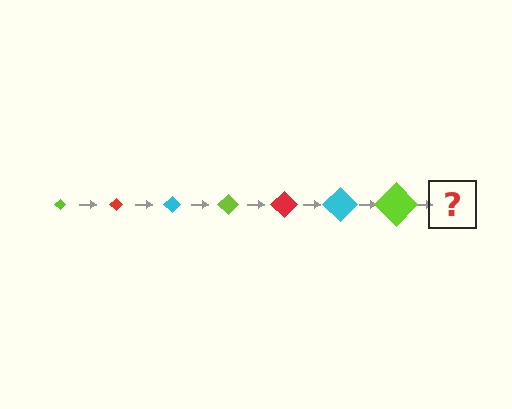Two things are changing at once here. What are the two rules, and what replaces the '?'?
The two rules are that the diamond grows larger each step and the color cycles through lime, red, and cyan. The '?' should be a red diamond, larger than the previous one.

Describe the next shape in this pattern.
It should be a red diamond, larger than the previous one.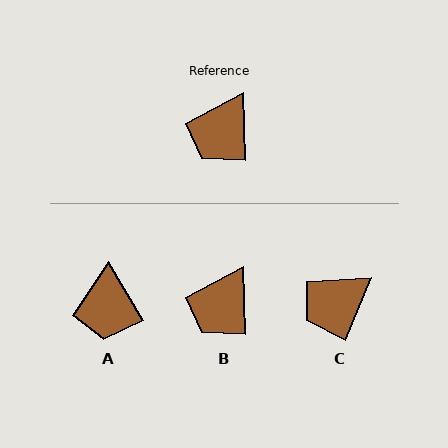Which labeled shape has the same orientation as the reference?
B.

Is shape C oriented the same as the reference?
No, it is off by about 24 degrees.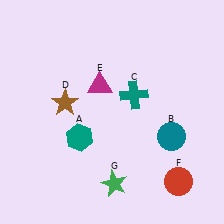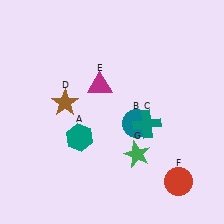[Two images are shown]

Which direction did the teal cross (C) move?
The teal cross (C) moved down.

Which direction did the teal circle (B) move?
The teal circle (B) moved left.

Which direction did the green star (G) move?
The green star (G) moved up.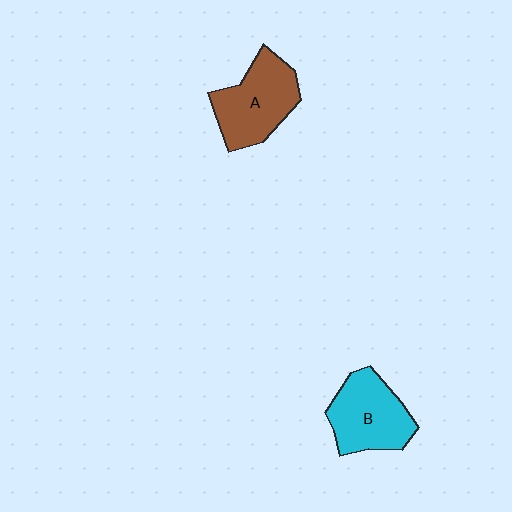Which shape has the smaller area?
Shape B (cyan).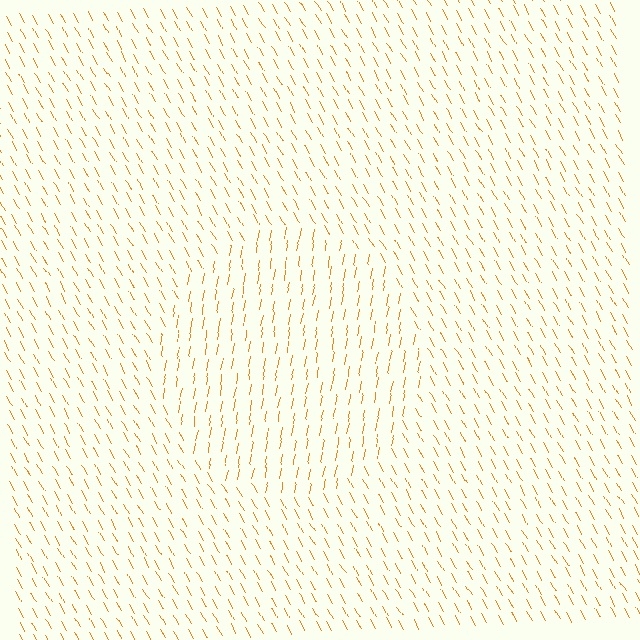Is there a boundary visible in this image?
Yes, there is a texture boundary formed by a change in line orientation.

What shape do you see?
I see a circle.